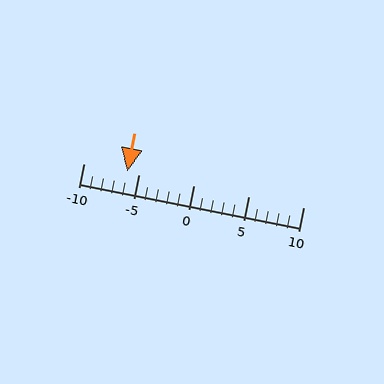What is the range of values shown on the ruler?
The ruler shows values from -10 to 10.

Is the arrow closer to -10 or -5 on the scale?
The arrow is closer to -5.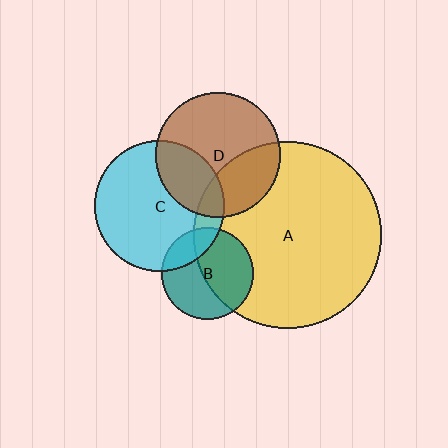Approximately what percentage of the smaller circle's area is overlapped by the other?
Approximately 10%.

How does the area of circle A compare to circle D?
Approximately 2.2 times.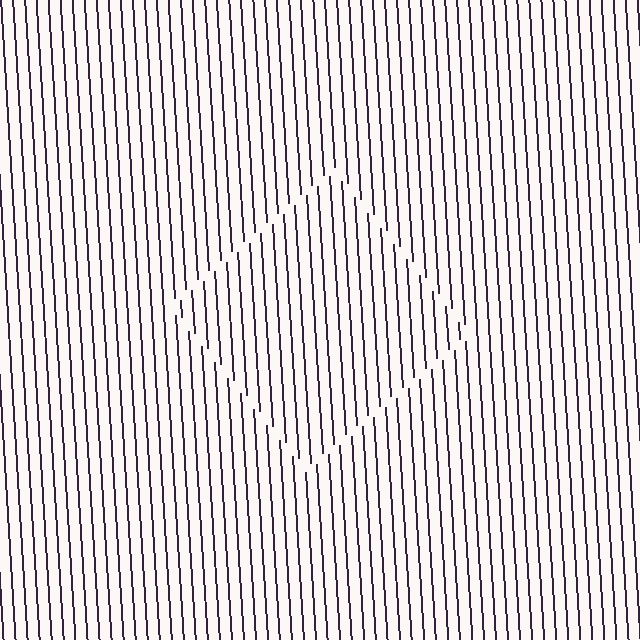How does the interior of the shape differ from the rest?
The interior of the shape contains the same grating, shifted by half a period — the contour is defined by the phase discontinuity where line-ends from the inner and outer gratings abut.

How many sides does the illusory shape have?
4 sides — the line-ends trace a square.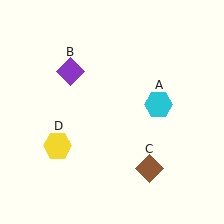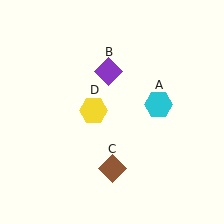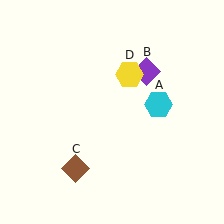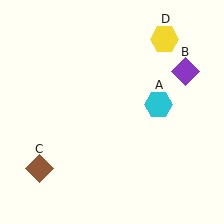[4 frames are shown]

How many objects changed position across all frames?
3 objects changed position: purple diamond (object B), brown diamond (object C), yellow hexagon (object D).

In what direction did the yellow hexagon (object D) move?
The yellow hexagon (object D) moved up and to the right.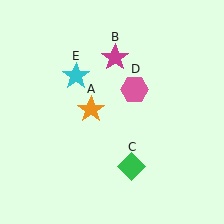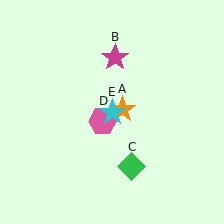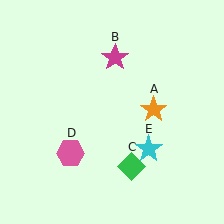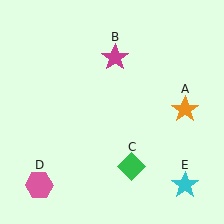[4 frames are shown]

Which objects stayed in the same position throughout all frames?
Magenta star (object B) and green diamond (object C) remained stationary.